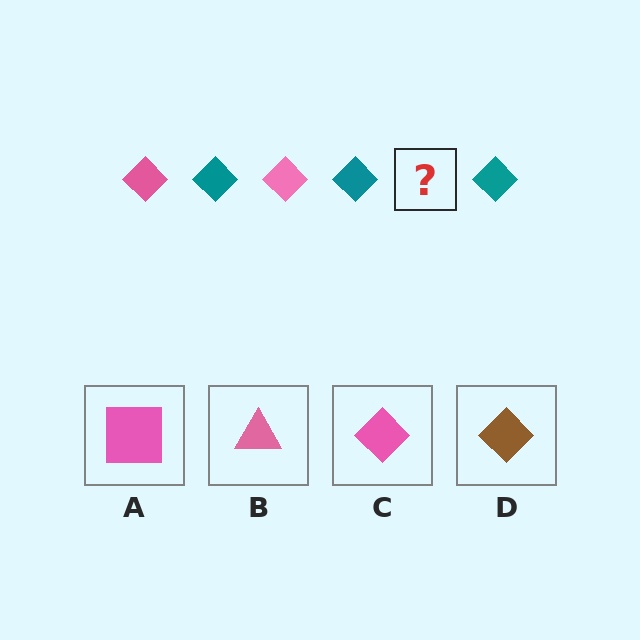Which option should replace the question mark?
Option C.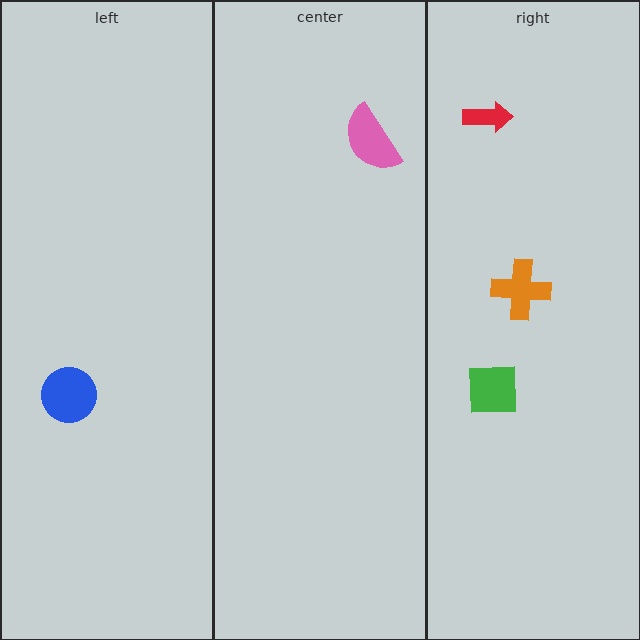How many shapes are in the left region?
1.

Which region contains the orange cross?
The right region.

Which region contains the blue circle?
The left region.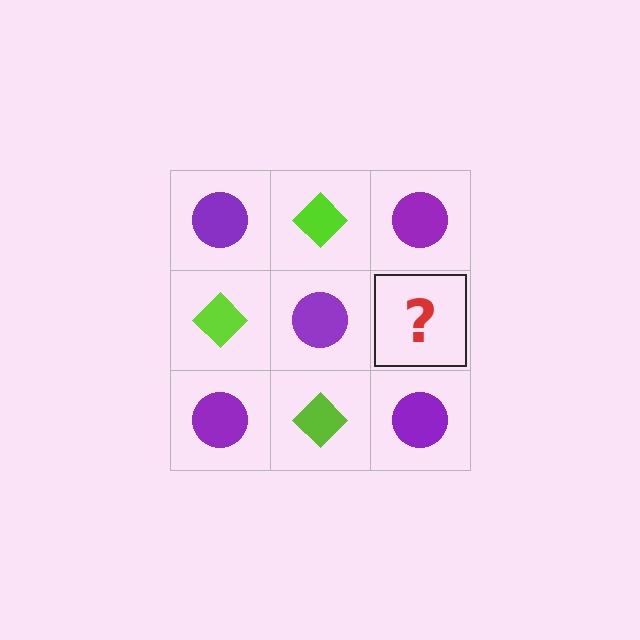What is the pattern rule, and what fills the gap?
The rule is that it alternates purple circle and lime diamond in a checkerboard pattern. The gap should be filled with a lime diamond.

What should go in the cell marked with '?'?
The missing cell should contain a lime diamond.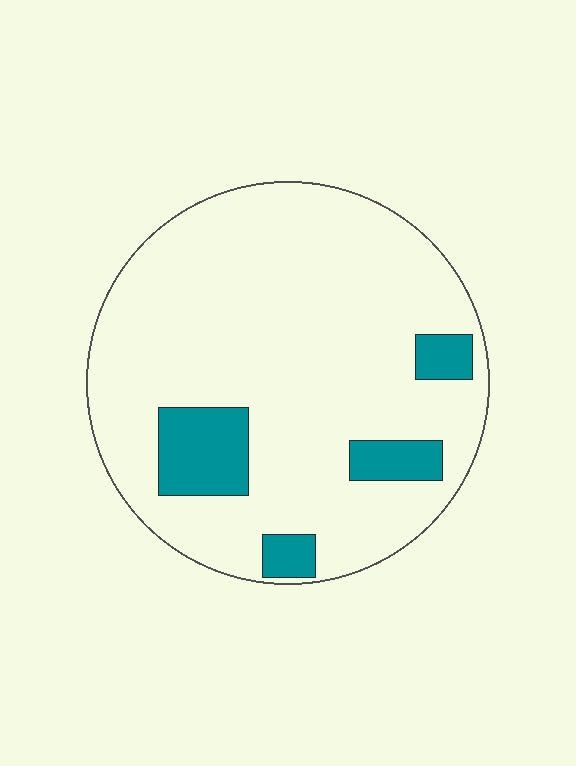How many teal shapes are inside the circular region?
4.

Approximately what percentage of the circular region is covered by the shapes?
Approximately 15%.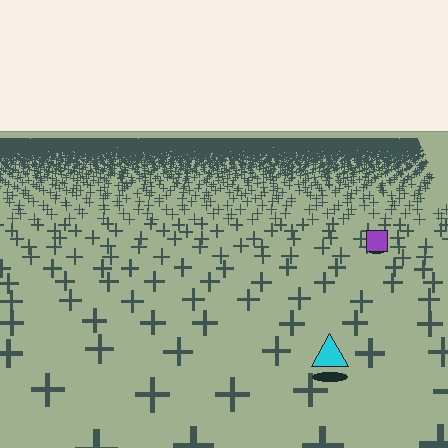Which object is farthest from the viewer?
The purple square is farthest from the viewer. It appears smaller and the ground texture around it is denser.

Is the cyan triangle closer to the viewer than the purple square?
Yes. The cyan triangle is closer — you can tell from the texture gradient: the ground texture is coarser near it.